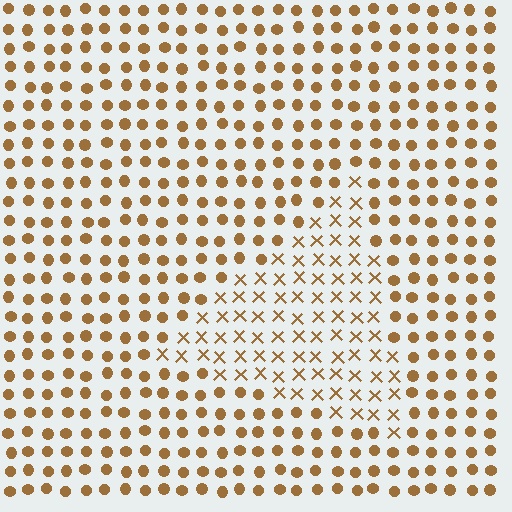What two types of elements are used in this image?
The image uses X marks inside the triangle region and circles outside it.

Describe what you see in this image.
The image is filled with small brown elements arranged in a uniform grid. A triangle-shaped region contains X marks, while the surrounding area contains circles. The boundary is defined purely by the change in element shape.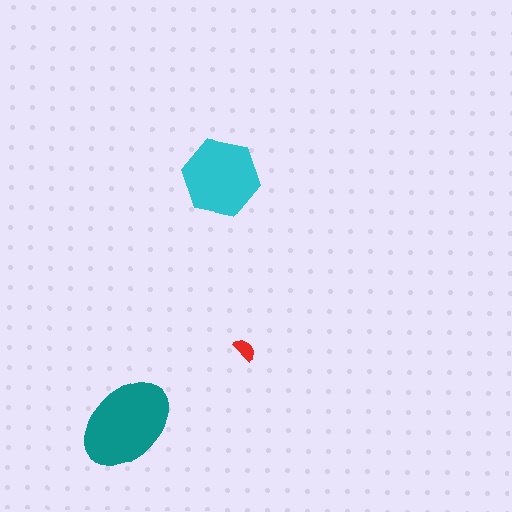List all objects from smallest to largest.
The red semicircle, the cyan hexagon, the teal ellipse.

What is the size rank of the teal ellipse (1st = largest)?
1st.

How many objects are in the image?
There are 3 objects in the image.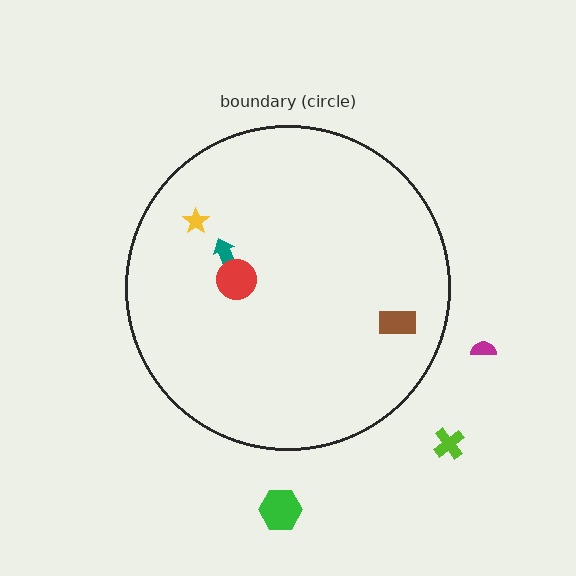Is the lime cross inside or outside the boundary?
Outside.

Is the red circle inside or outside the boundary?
Inside.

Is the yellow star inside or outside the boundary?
Inside.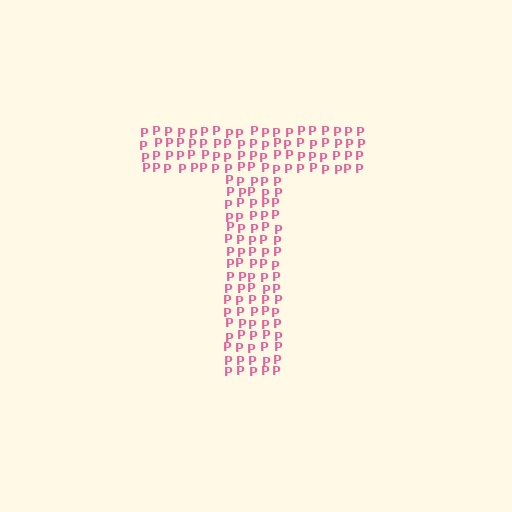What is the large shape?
The large shape is the letter T.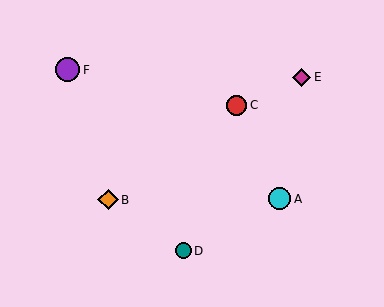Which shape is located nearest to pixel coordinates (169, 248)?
The teal circle (labeled D) at (183, 251) is nearest to that location.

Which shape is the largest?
The purple circle (labeled F) is the largest.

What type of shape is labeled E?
Shape E is a magenta diamond.